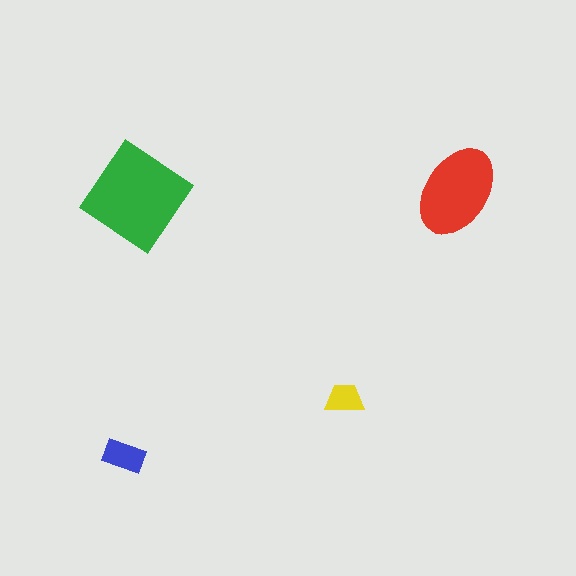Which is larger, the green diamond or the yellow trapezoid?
The green diamond.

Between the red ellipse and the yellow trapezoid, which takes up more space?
The red ellipse.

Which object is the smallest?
The yellow trapezoid.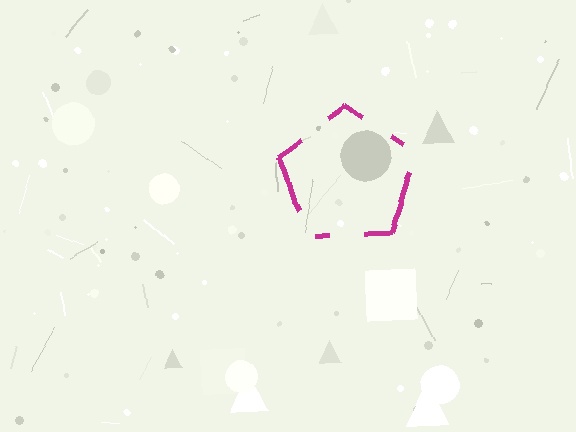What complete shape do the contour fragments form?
The contour fragments form a pentagon.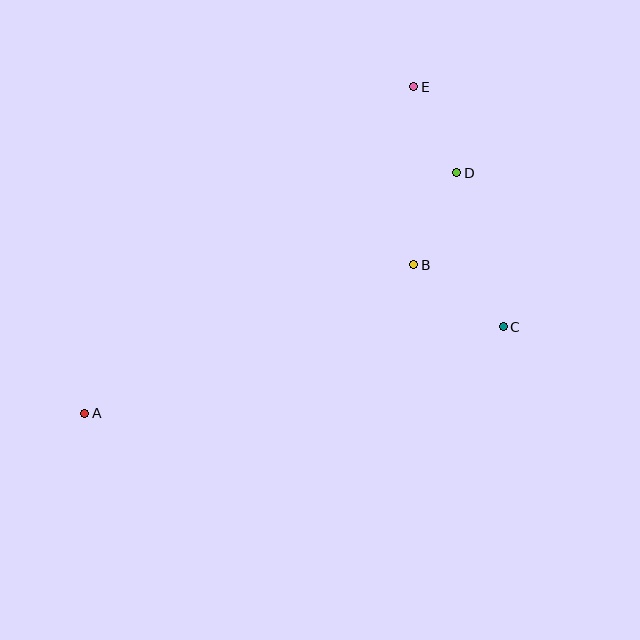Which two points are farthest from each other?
Points A and E are farthest from each other.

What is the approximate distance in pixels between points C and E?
The distance between C and E is approximately 256 pixels.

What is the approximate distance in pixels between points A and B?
The distance between A and B is approximately 361 pixels.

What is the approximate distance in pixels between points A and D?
The distance between A and D is approximately 443 pixels.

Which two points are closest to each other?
Points D and E are closest to each other.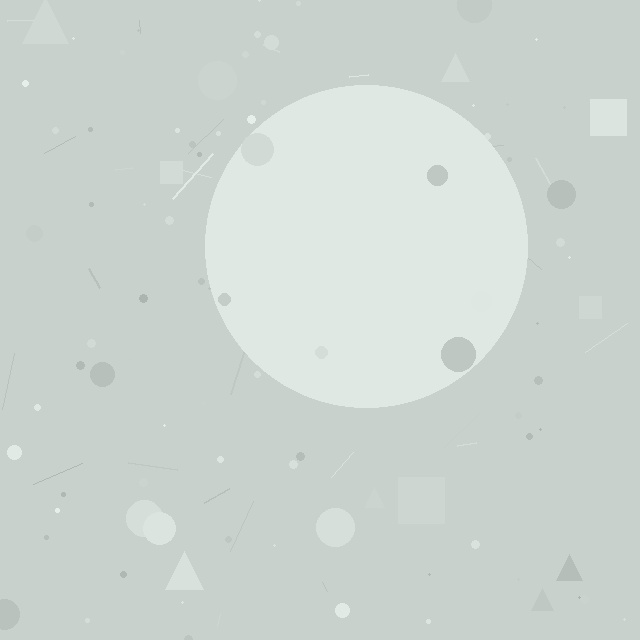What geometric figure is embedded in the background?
A circle is embedded in the background.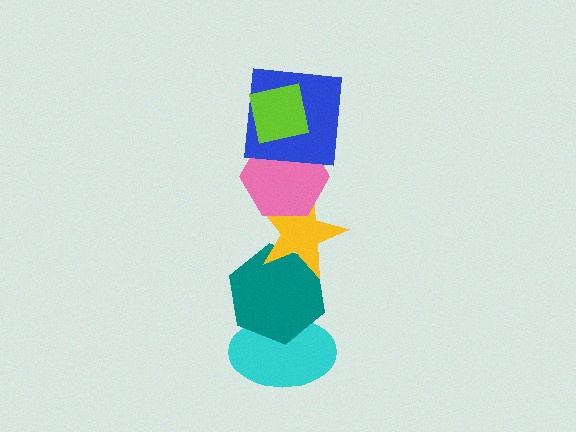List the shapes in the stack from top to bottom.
From top to bottom: the lime square, the blue square, the pink hexagon, the yellow star, the teal hexagon, the cyan ellipse.